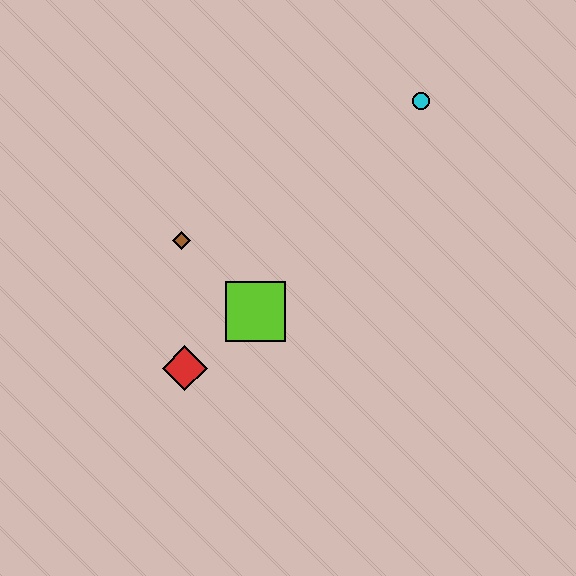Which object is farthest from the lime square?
The cyan circle is farthest from the lime square.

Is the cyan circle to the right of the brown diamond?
Yes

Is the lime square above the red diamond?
Yes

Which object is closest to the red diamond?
The lime square is closest to the red diamond.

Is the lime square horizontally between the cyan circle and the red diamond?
Yes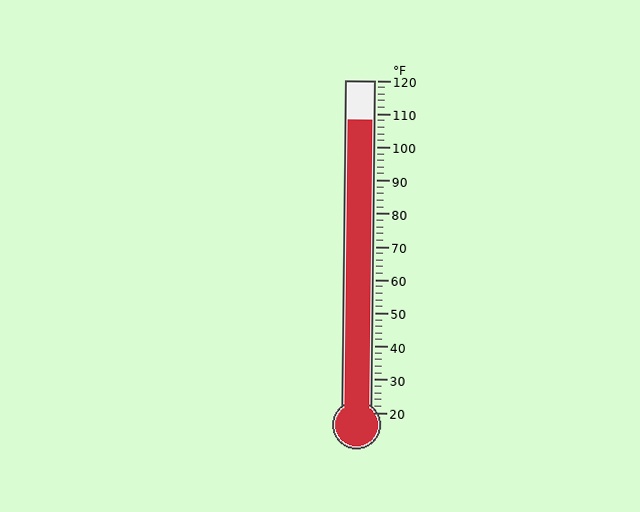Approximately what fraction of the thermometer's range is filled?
The thermometer is filled to approximately 90% of its range.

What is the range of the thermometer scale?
The thermometer scale ranges from 20°F to 120°F.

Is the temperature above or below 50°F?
The temperature is above 50°F.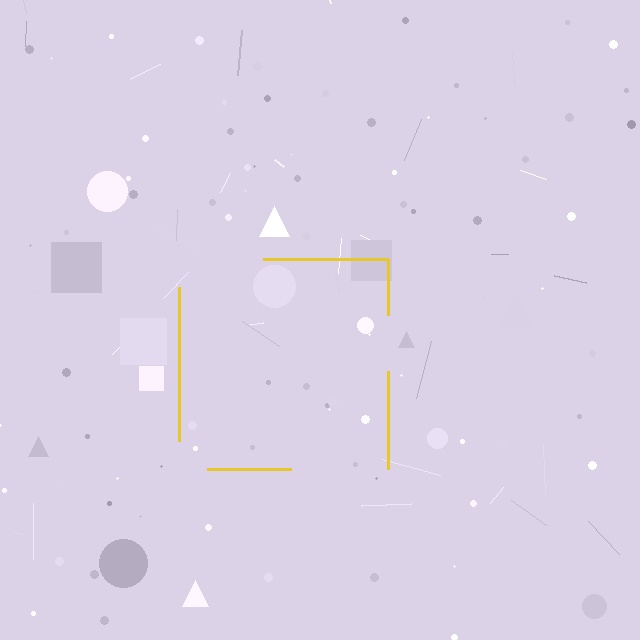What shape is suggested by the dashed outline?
The dashed outline suggests a square.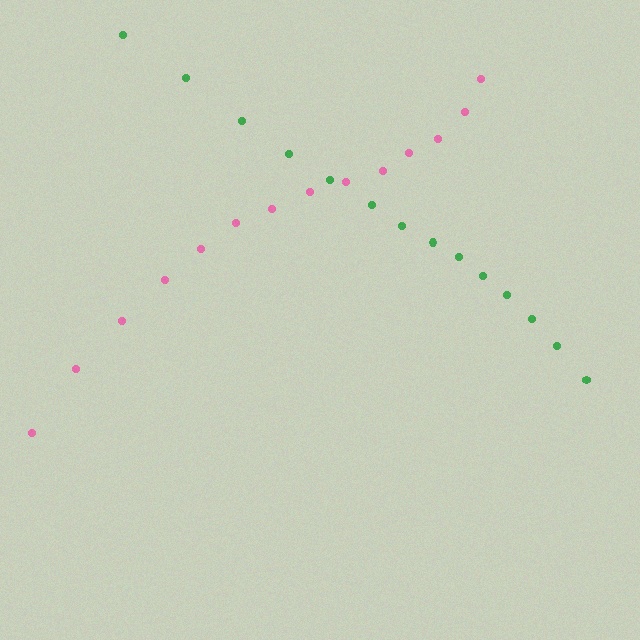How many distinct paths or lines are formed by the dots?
There are 2 distinct paths.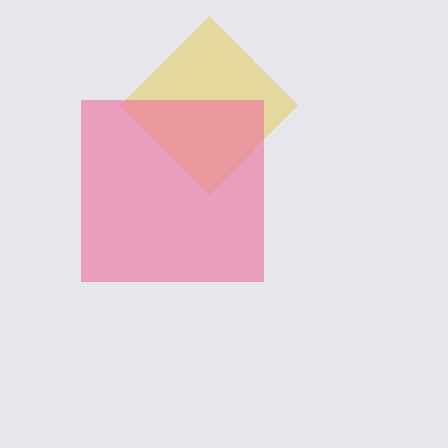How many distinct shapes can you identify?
There are 2 distinct shapes: a yellow diamond, a pink square.